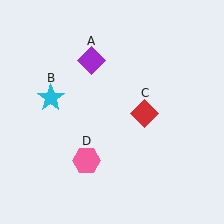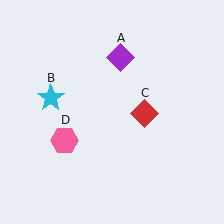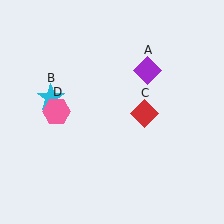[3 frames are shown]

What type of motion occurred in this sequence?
The purple diamond (object A), pink hexagon (object D) rotated clockwise around the center of the scene.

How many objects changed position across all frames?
2 objects changed position: purple diamond (object A), pink hexagon (object D).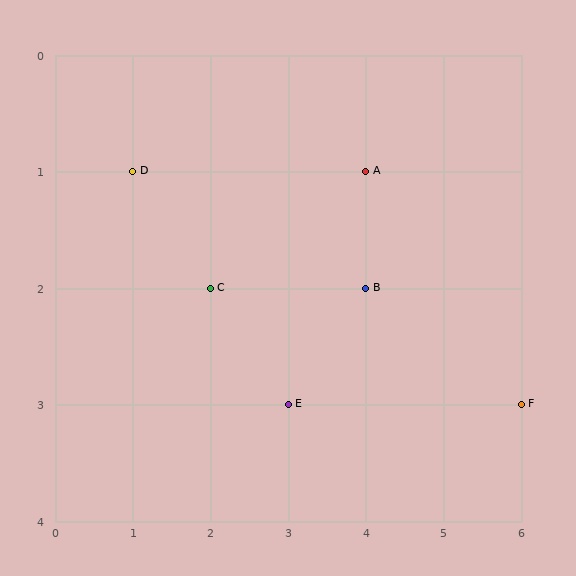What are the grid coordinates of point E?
Point E is at grid coordinates (3, 3).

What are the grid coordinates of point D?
Point D is at grid coordinates (1, 1).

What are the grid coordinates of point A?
Point A is at grid coordinates (4, 1).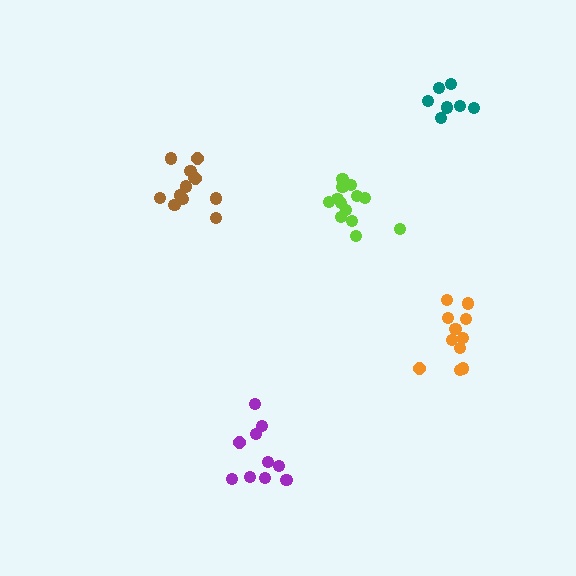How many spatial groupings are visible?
There are 5 spatial groupings.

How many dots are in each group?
Group 1: 13 dots, Group 2: 10 dots, Group 3: 7 dots, Group 4: 12 dots, Group 5: 11 dots (53 total).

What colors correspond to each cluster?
The clusters are colored: lime, purple, teal, brown, orange.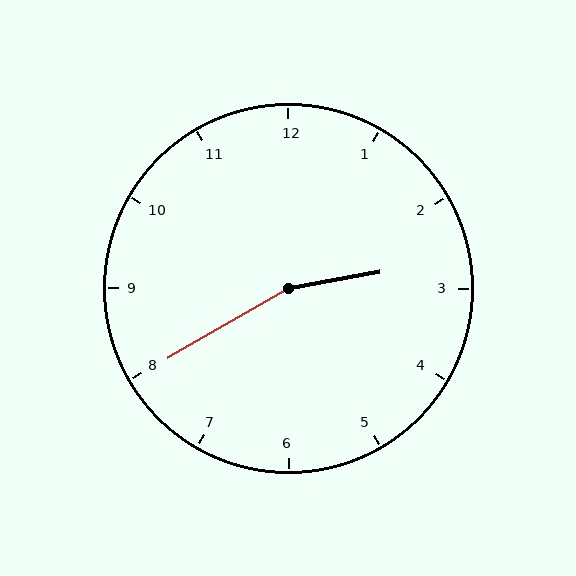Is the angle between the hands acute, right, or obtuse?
It is obtuse.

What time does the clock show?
2:40.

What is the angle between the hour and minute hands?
Approximately 160 degrees.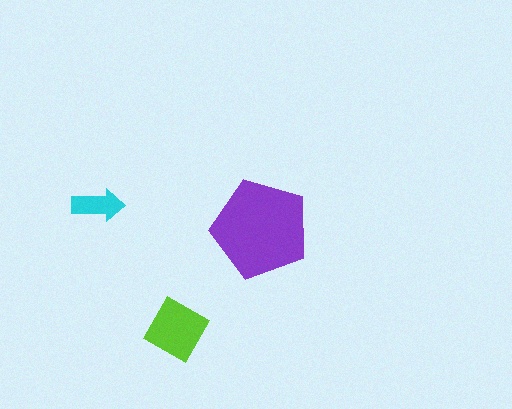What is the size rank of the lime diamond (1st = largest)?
2nd.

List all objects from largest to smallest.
The purple pentagon, the lime diamond, the cyan arrow.